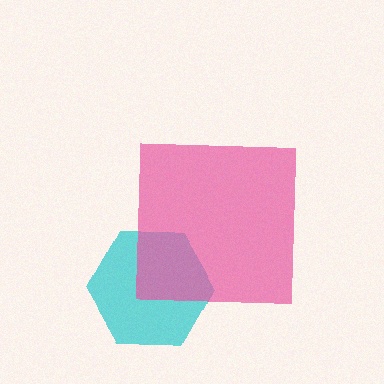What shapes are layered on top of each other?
The layered shapes are: a cyan hexagon, a pink square.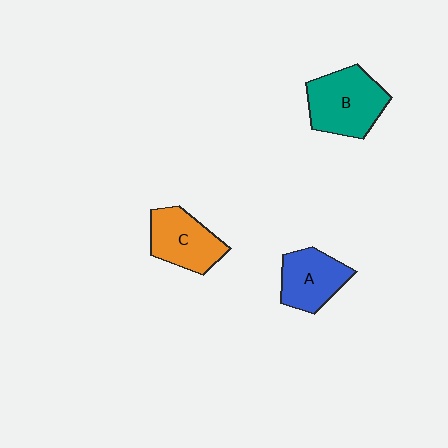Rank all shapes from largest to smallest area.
From largest to smallest: B (teal), C (orange), A (blue).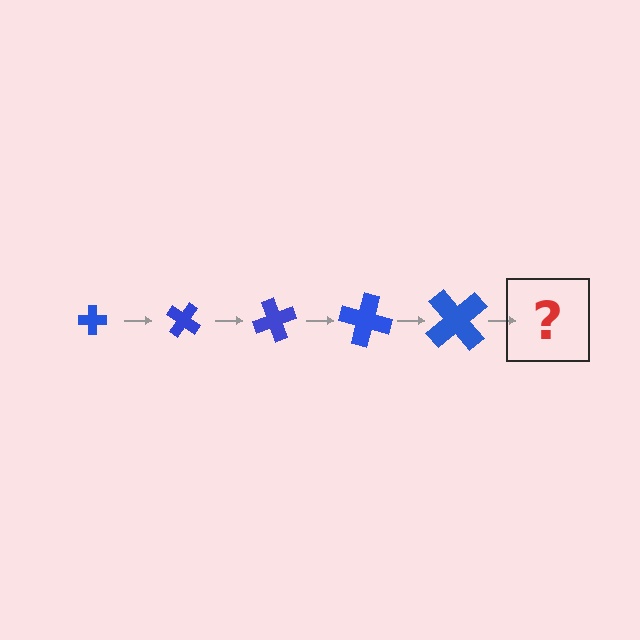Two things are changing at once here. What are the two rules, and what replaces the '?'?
The two rules are that the cross grows larger each step and it rotates 35 degrees each step. The '?' should be a cross, larger than the previous one and rotated 175 degrees from the start.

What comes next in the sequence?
The next element should be a cross, larger than the previous one and rotated 175 degrees from the start.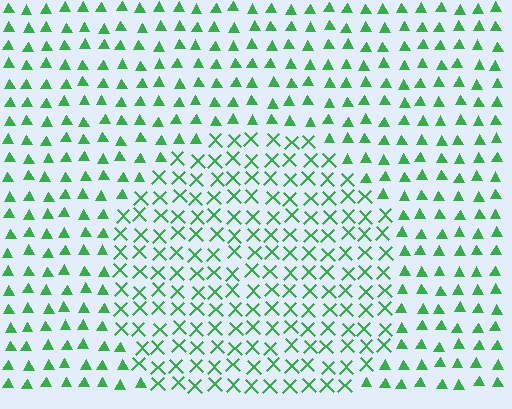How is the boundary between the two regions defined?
The boundary is defined by a change in element shape: X marks inside vs. triangles outside. All elements share the same color and spacing.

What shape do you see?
I see a circle.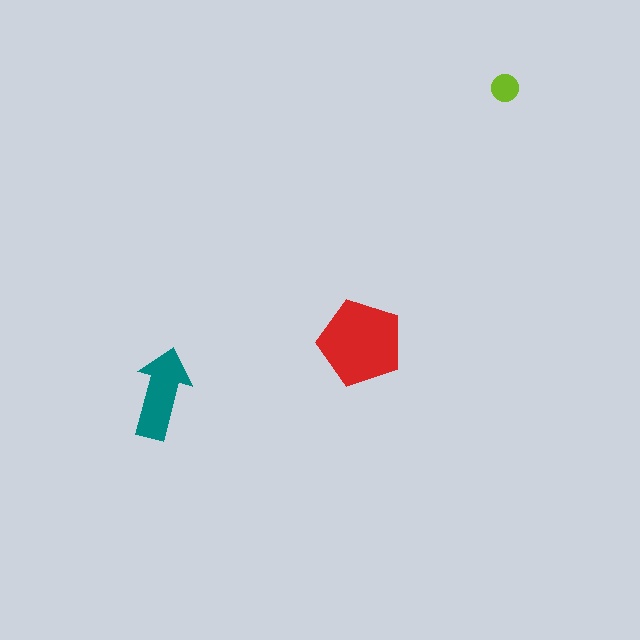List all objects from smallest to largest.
The lime circle, the teal arrow, the red pentagon.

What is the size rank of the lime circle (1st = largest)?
3rd.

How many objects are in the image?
There are 3 objects in the image.